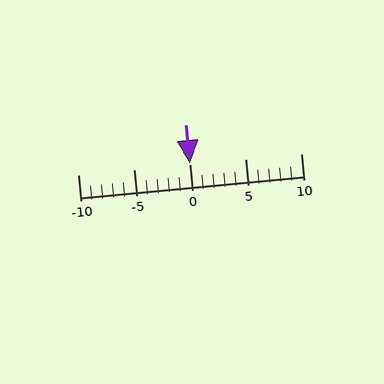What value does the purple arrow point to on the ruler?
The purple arrow points to approximately 0.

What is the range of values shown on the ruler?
The ruler shows values from -10 to 10.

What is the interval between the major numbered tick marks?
The major tick marks are spaced 5 units apart.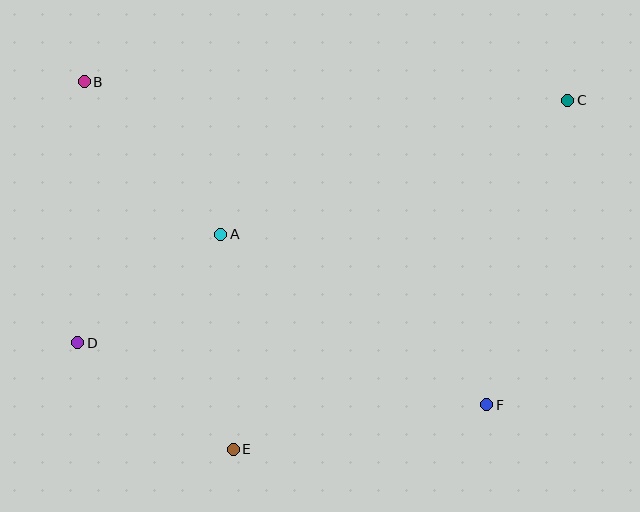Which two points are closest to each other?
Points A and D are closest to each other.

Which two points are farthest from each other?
Points C and D are farthest from each other.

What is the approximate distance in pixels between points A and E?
The distance between A and E is approximately 215 pixels.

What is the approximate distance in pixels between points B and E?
The distance between B and E is approximately 396 pixels.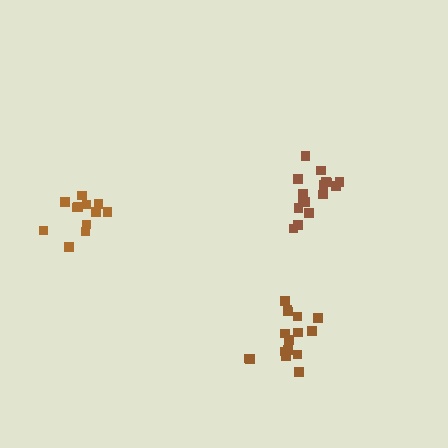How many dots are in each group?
Group 1: 16 dots, Group 2: 12 dots, Group 3: 16 dots (44 total).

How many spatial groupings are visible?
There are 3 spatial groupings.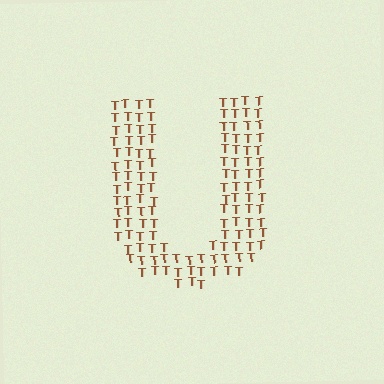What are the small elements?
The small elements are letter T's.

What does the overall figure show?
The overall figure shows the letter U.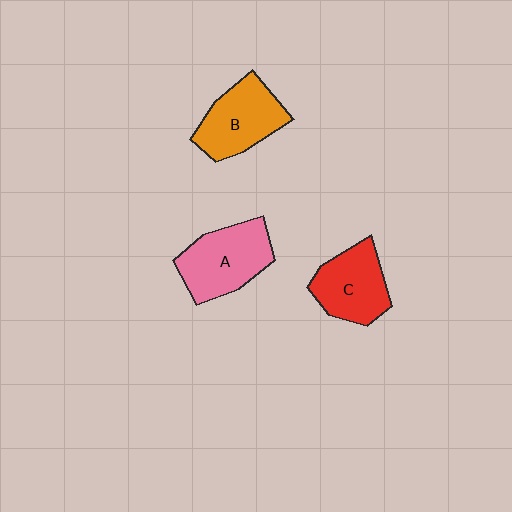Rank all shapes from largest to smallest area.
From largest to smallest: A (pink), B (orange), C (red).